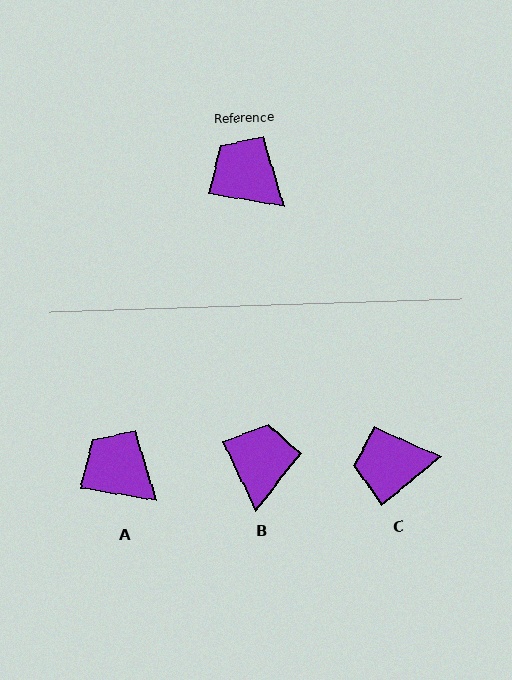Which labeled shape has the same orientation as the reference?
A.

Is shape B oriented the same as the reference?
No, it is off by about 55 degrees.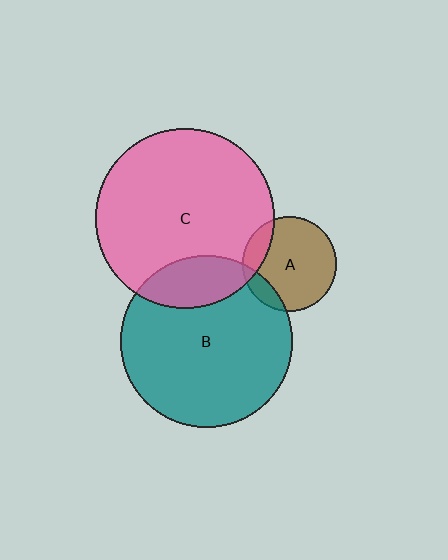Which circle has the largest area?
Circle C (pink).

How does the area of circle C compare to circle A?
Approximately 3.6 times.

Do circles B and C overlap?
Yes.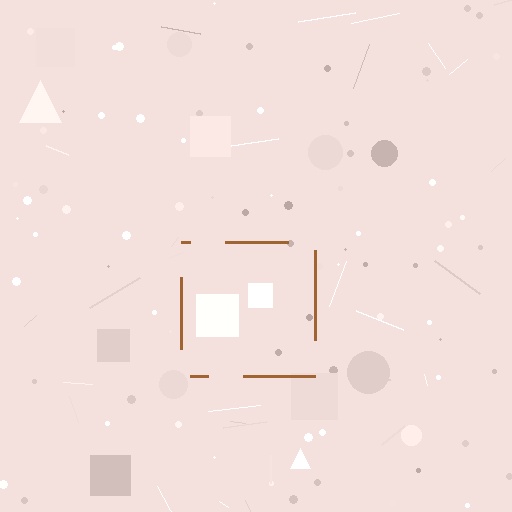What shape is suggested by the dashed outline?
The dashed outline suggests a square.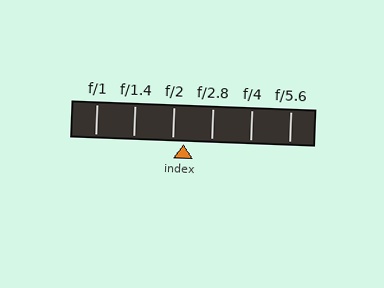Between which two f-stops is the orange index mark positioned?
The index mark is between f/2 and f/2.8.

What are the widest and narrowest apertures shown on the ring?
The widest aperture shown is f/1 and the narrowest is f/5.6.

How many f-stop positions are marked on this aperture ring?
There are 6 f-stop positions marked.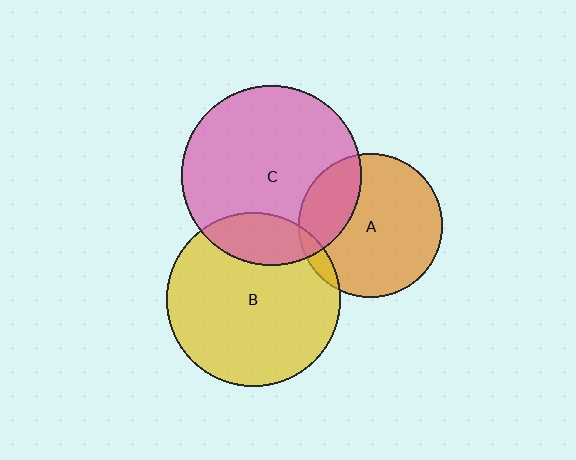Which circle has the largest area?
Circle C (pink).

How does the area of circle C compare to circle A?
Approximately 1.5 times.